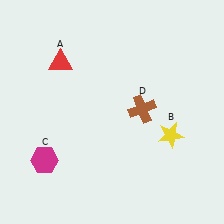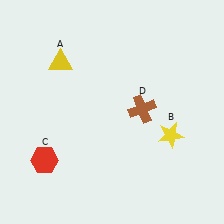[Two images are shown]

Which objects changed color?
A changed from red to yellow. C changed from magenta to red.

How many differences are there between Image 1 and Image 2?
There are 2 differences between the two images.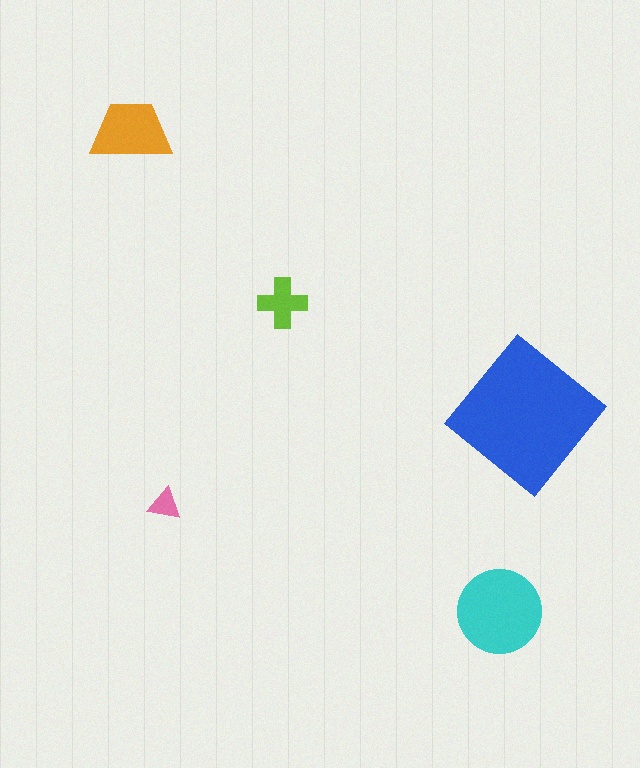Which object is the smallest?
The pink triangle.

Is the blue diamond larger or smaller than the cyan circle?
Larger.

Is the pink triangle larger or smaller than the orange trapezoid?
Smaller.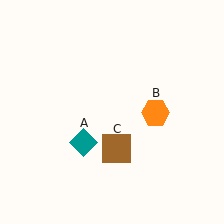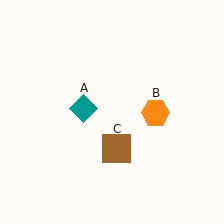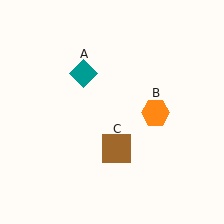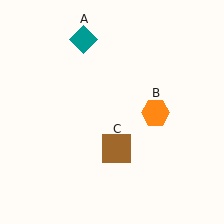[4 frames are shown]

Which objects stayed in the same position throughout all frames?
Orange hexagon (object B) and brown square (object C) remained stationary.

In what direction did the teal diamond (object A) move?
The teal diamond (object A) moved up.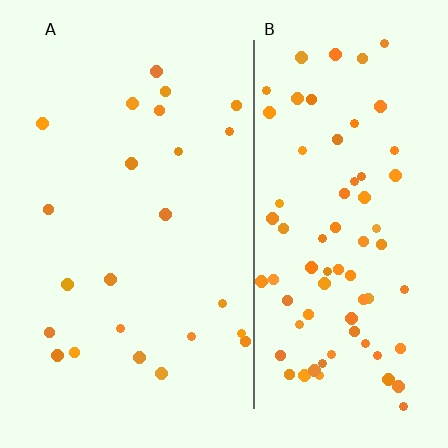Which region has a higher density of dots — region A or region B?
B (the right).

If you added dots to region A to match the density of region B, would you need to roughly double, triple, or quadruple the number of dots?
Approximately triple.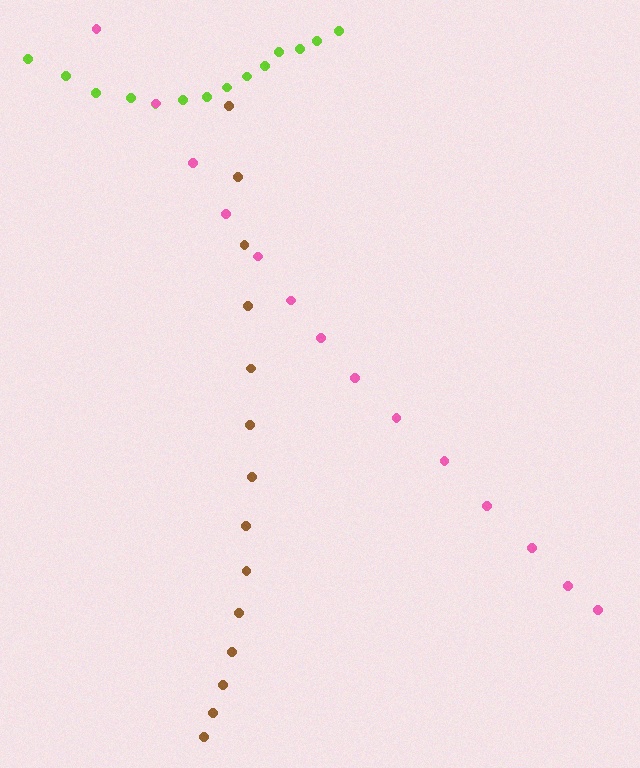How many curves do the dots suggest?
There are 3 distinct paths.